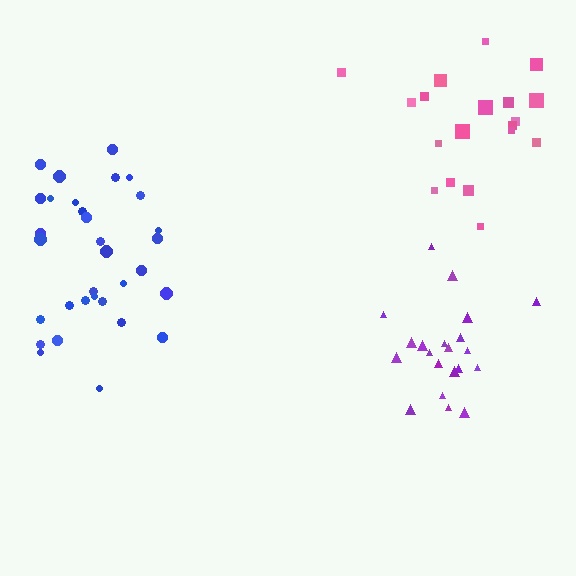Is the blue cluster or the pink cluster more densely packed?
Blue.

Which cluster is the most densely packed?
Purple.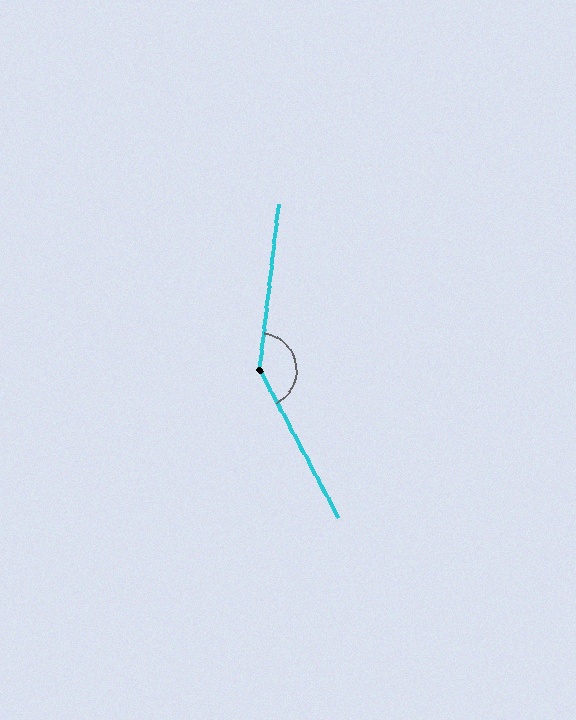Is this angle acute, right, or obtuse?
It is obtuse.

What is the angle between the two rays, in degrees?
Approximately 146 degrees.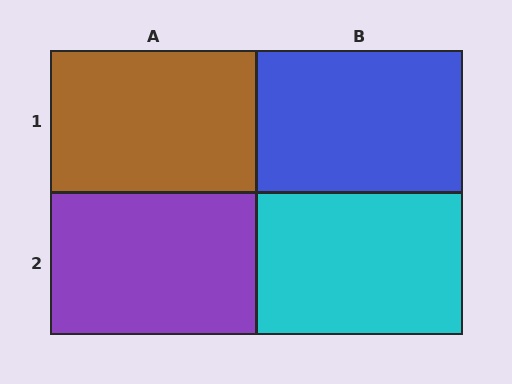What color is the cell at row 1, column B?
Blue.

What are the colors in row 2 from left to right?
Purple, cyan.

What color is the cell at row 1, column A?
Brown.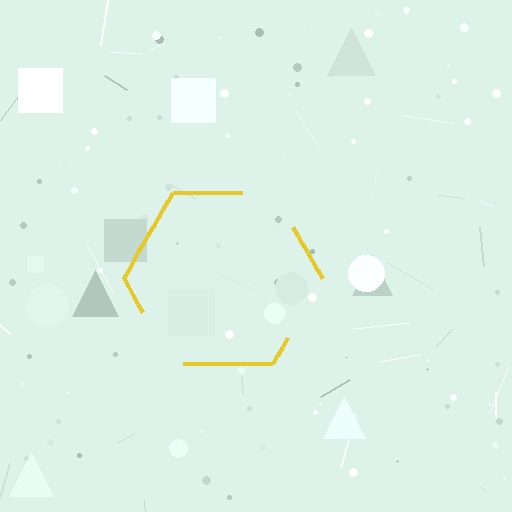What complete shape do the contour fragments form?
The contour fragments form a hexagon.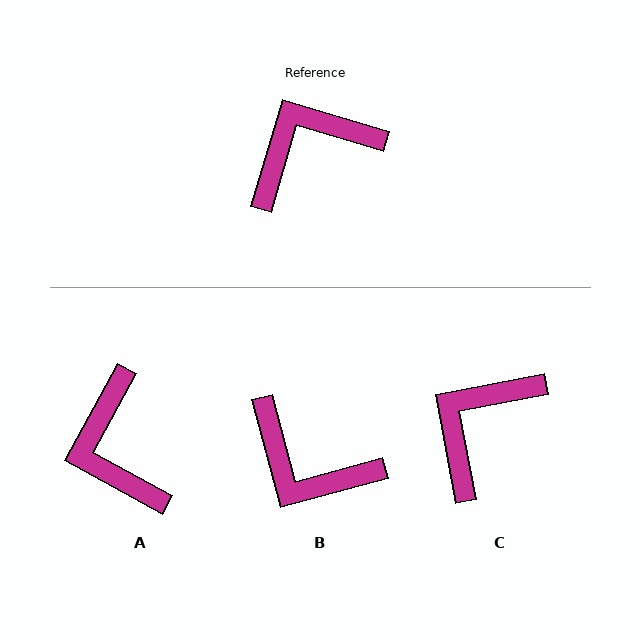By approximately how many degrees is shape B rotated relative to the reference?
Approximately 122 degrees counter-clockwise.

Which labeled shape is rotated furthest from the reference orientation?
B, about 122 degrees away.